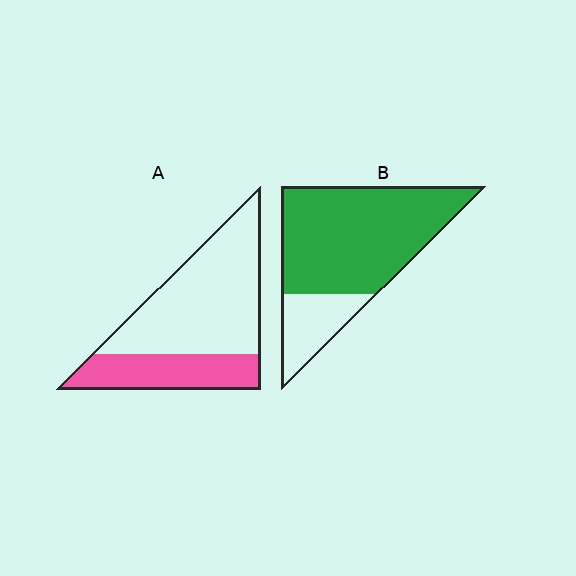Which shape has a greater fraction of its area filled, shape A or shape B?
Shape B.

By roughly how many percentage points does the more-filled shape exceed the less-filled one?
By roughly 45 percentage points (B over A).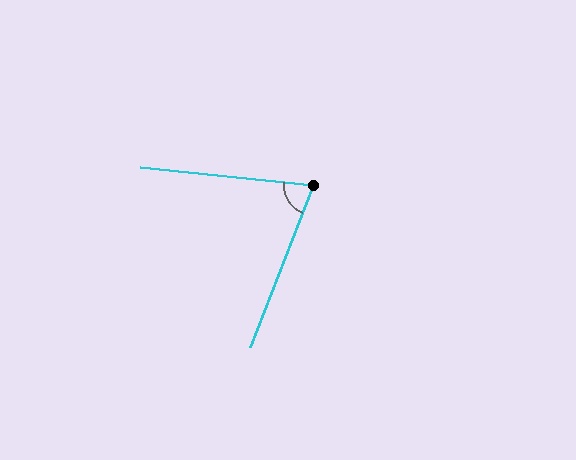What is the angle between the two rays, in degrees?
Approximately 74 degrees.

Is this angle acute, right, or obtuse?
It is acute.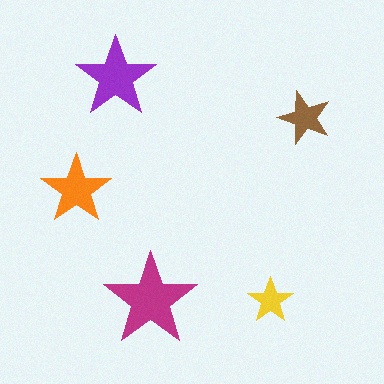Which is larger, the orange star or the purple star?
The purple one.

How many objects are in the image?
There are 5 objects in the image.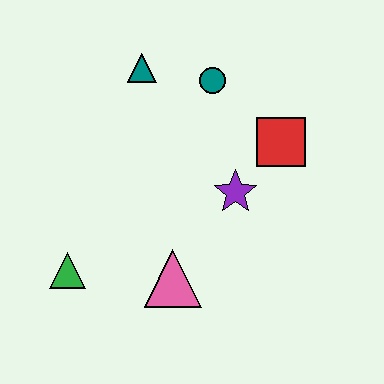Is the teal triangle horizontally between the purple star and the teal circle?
No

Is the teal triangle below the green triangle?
No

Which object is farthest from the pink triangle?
The teal triangle is farthest from the pink triangle.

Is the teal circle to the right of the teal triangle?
Yes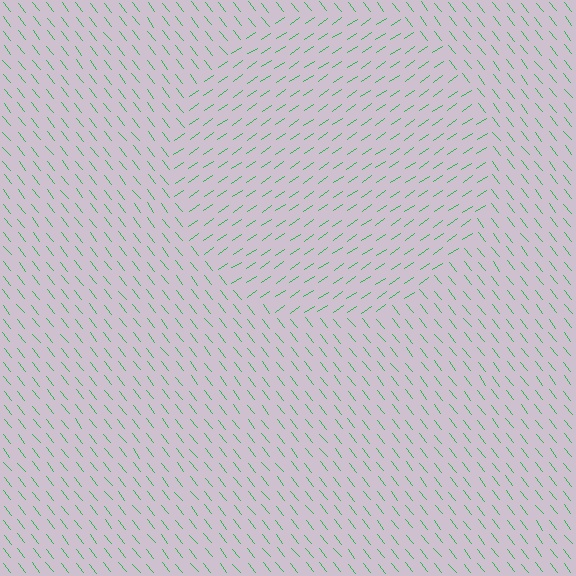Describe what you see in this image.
The image is filled with small green line segments. A circle region in the image has lines oriented differently from the surrounding lines, creating a visible texture boundary.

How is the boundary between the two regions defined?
The boundary is defined purely by a change in line orientation (approximately 86 degrees difference). All lines are the same color and thickness.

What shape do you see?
I see a circle.